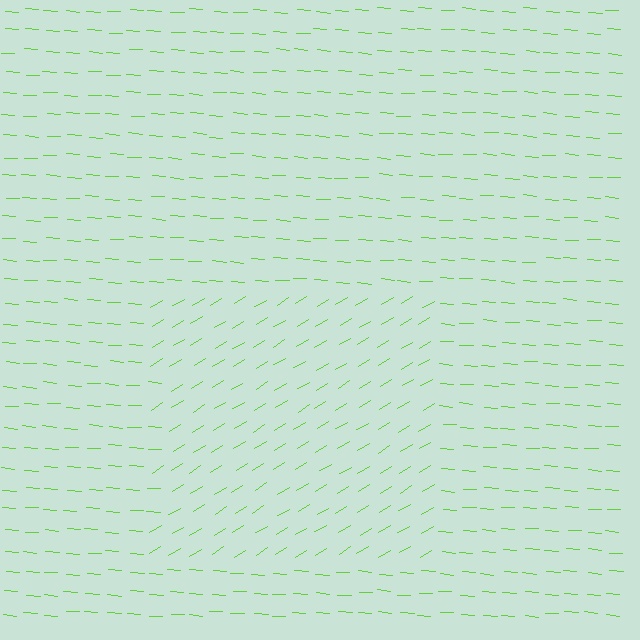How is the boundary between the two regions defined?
The boundary is defined purely by a change in line orientation (approximately 35 degrees difference). All lines are the same color and thickness.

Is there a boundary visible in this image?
Yes, there is a texture boundary formed by a change in line orientation.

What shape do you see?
I see a rectangle.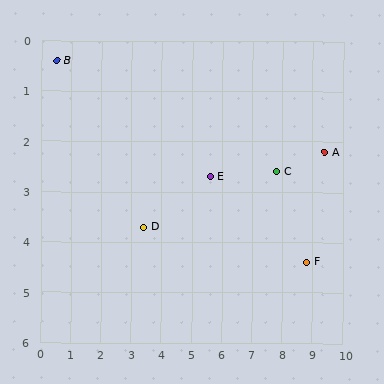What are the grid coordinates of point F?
Point F is at approximately (8.8, 4.4).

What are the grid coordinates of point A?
Point A is at approximately (9.4, 2.2).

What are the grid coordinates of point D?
Point D is at approximately (3.4, 3.7).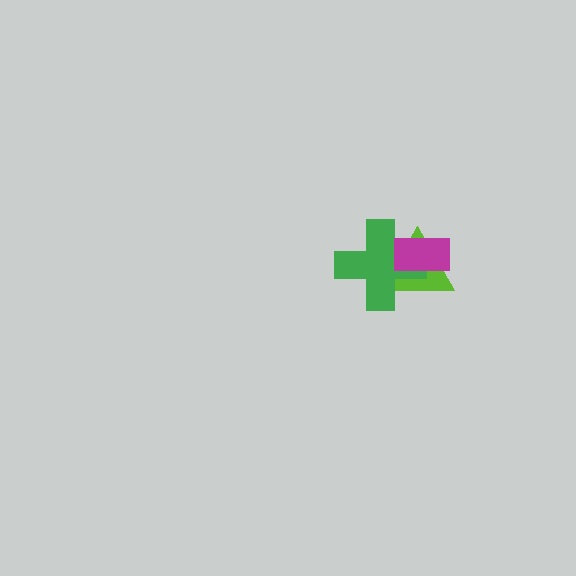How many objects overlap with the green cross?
2 objects overlap with the green cross.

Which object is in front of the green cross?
The magenta rectangle is in front of the green cross.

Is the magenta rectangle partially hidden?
No, no other shape covers it.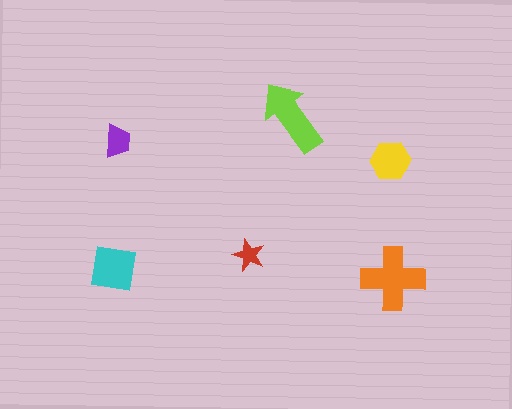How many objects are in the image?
There are 6 objects in the image.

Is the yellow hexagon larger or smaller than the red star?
Larger.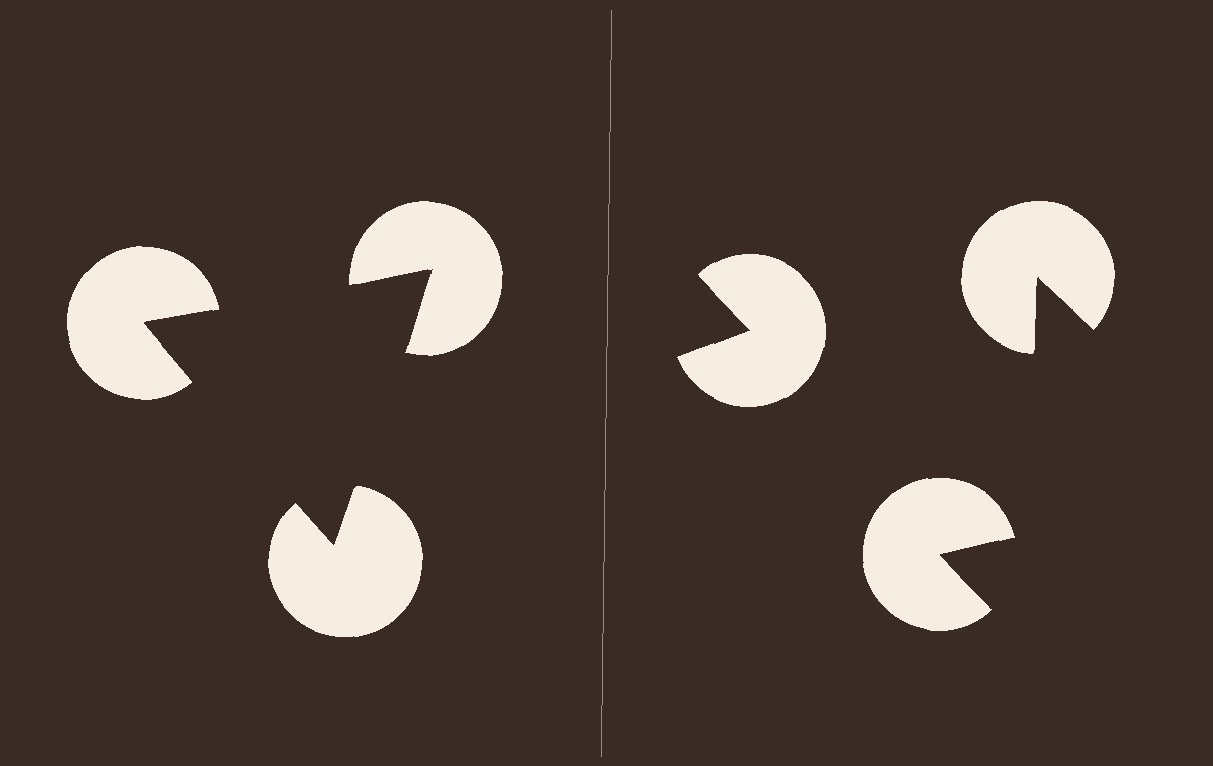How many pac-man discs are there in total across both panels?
6 — 3 on each side.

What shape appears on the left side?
An illusory triangle.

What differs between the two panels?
The pac-man discs are positioned identically on both sides; only the wedge orientations differ. On the left they align to a triangle; on the right they are misaligned.